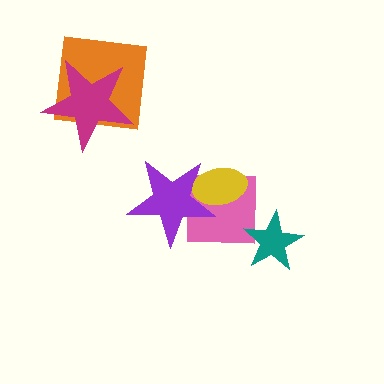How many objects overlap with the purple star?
2 objects overlap with the purple star.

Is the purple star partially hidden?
Yes, it is partially covered by another shape.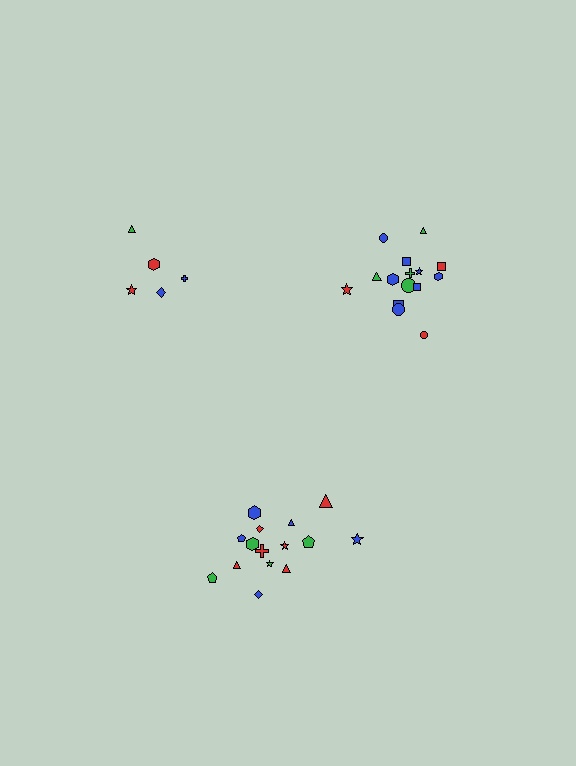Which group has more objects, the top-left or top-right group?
The top-right group.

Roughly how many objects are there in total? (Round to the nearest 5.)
Roughly 35 objects in total.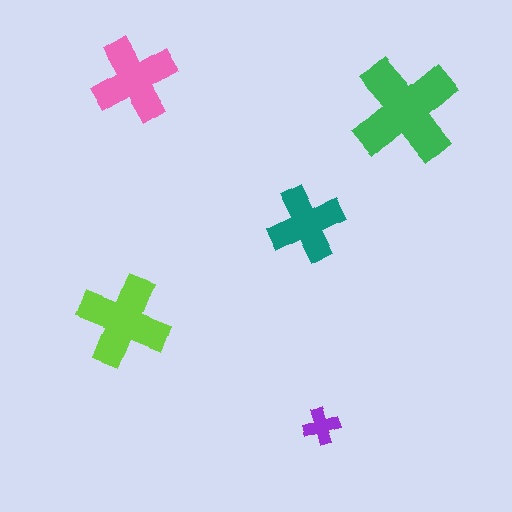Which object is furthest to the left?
The lime cross is leftmost.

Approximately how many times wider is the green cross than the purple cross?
About 3 times wider.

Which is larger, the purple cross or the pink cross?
The pink one.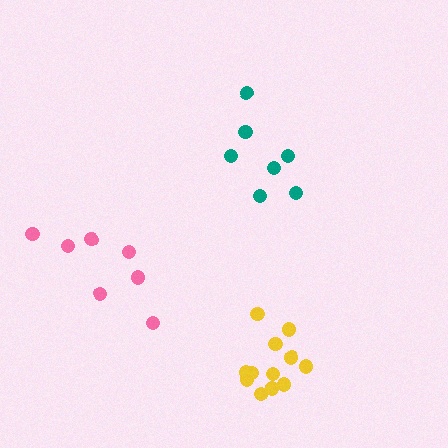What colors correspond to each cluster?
The clusters are colored: pink, teal, yellow.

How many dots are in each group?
Group 1: 7 dots, Group 2: 7 dots, Group 3: 13 dots (27 total).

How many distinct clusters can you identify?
There are 3 distinct clusters.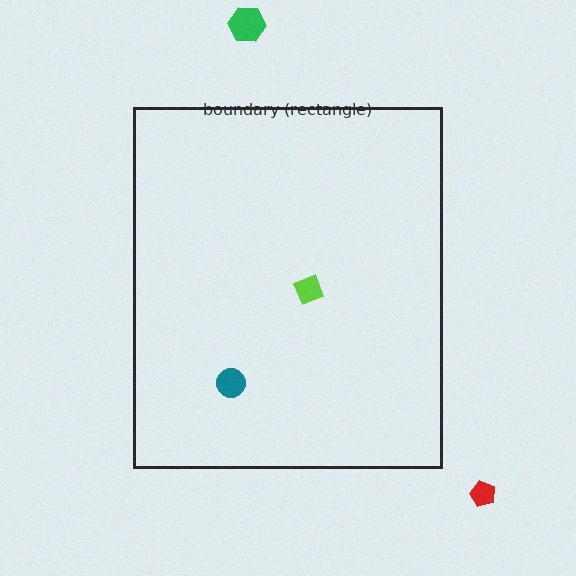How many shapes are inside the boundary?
2 inside, 2 outside.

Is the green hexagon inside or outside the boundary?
Outside.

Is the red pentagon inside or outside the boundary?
Outside.